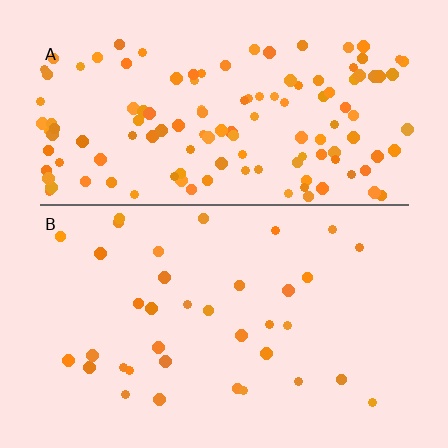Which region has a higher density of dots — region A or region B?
A (the top).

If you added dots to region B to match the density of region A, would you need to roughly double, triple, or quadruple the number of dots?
Approximately quadruple.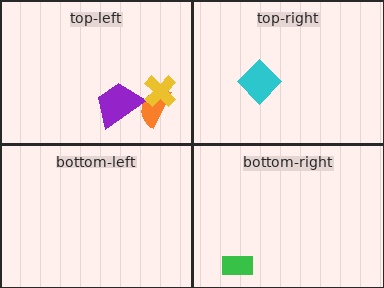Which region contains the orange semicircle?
The top-left region.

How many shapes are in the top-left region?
3.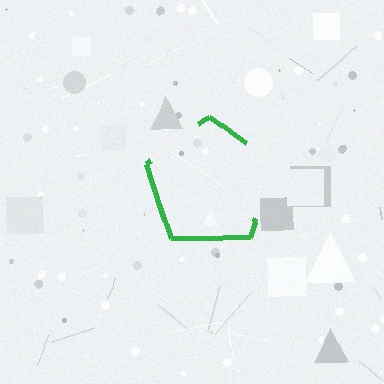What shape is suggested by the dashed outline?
The dashed outline suggests a pentagon.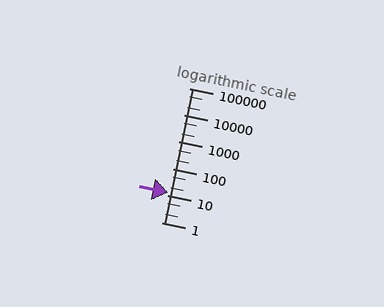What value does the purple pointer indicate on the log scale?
The pointer indicates approximately 13.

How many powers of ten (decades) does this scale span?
The scale spans 5 decades, from 1 to 100000.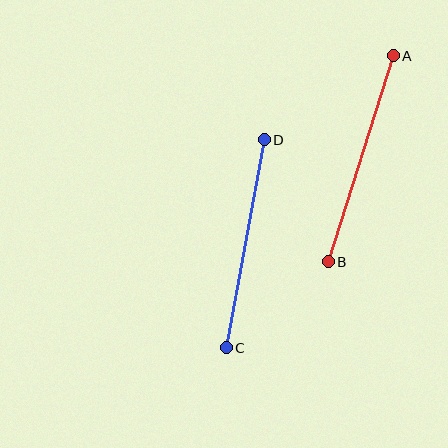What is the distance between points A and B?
The distance is approximately 216 pixels.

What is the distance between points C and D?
The distance is approximately 211 pixels.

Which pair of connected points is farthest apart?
Points A and B are farthest apart.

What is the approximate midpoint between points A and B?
The midpoint is at approximately (361, 159) pixels.